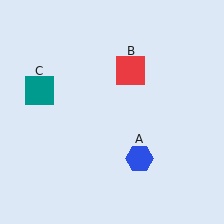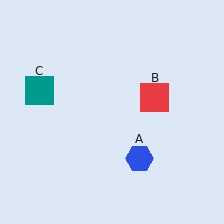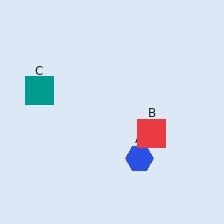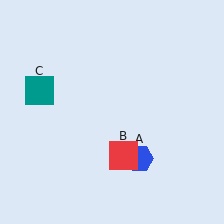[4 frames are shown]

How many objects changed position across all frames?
1 object changed position: red square (object B).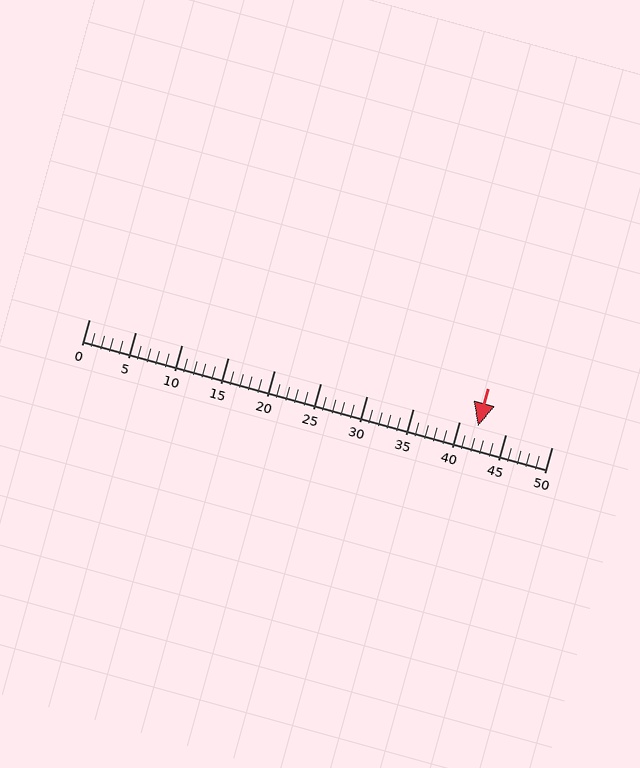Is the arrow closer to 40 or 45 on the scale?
The arrow is closer to 40.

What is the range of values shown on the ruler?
The ruler shows values from 0 to 50.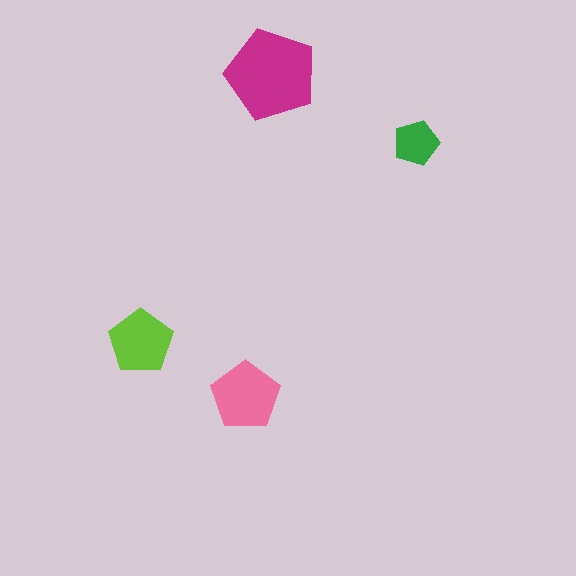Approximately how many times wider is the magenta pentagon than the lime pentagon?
About 1.5 times wider.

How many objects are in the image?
There are 4 objects in the image.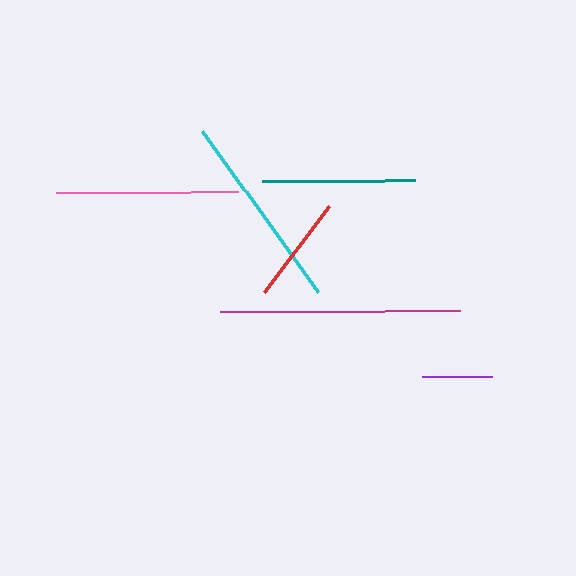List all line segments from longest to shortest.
From longest to shortest: magenta, cyan, pink, teal, red, purple.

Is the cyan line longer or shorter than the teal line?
The cyan line is longer than the teal line.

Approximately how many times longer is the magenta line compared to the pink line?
The magenta line is approximately 1.3 times the length of the pink line.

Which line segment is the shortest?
The purple line is the shortest at approximately 70 pixels.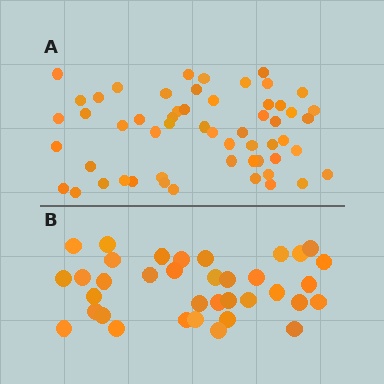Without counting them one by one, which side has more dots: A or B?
Region A (the top region) has more dots.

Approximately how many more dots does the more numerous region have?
Region A has approximately 20 more dots than region B.